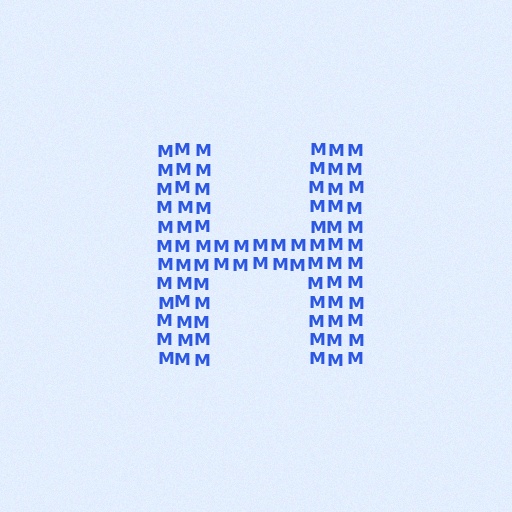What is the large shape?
The large shape is the letter H.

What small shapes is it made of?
It is made of small letter M's.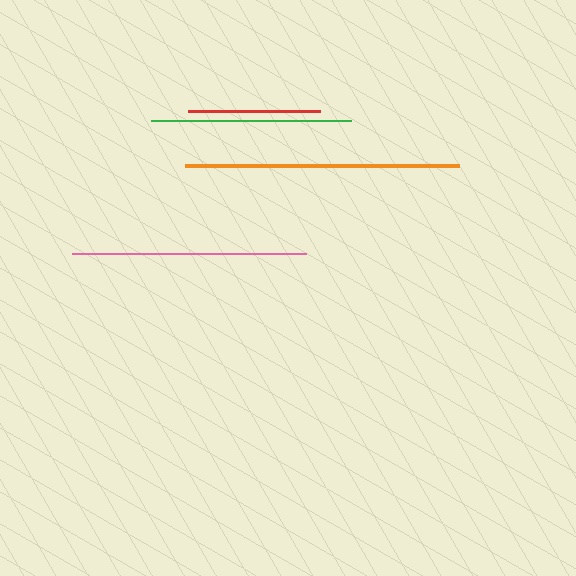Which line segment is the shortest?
The red line is the shortest at approximately 132 pixels.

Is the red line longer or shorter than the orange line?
The orange line is longer than the red line.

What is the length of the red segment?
The red segment is approximately 132 pixels long.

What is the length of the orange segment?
The orange segment is approximately 274 pixels long.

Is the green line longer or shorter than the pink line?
The pink line is longer than the green line.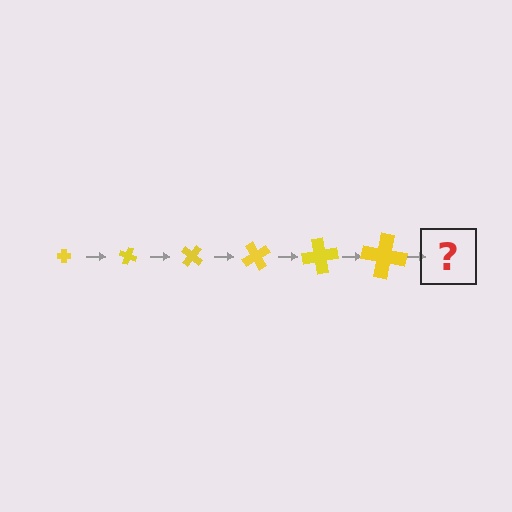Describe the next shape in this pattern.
It should be a cross, larger than the previous one and rotated 120 degrees from the start.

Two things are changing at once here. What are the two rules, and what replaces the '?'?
The two rules are that the cross grows larger each step and it rotates 20 degrees each step. The '?' should be a cross, larger than the previous one and rotated 120 degrees from the start.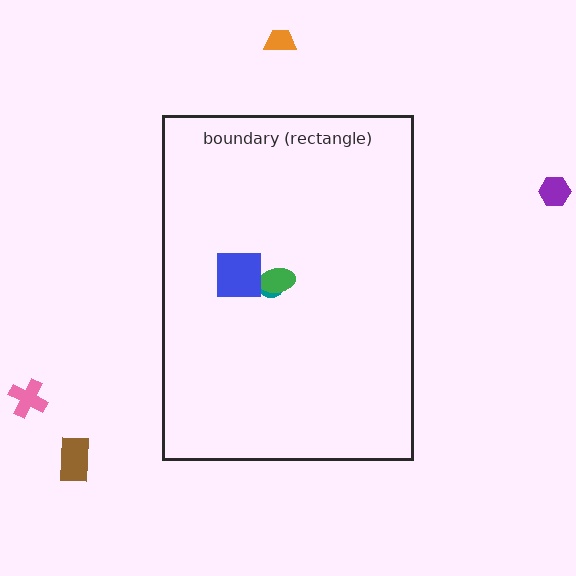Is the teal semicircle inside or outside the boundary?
Inside.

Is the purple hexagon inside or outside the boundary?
Outside.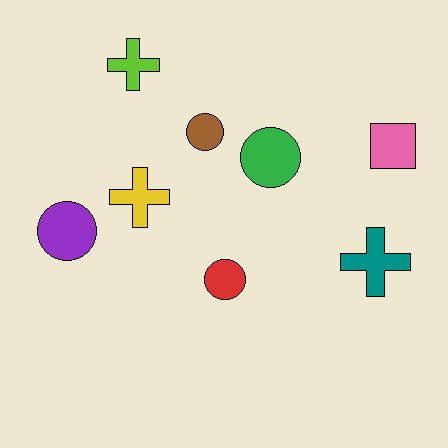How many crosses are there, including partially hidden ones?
There are 3 crosses.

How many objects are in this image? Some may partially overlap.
There are 8 objects.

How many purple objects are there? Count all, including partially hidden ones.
There is 1 purple object.